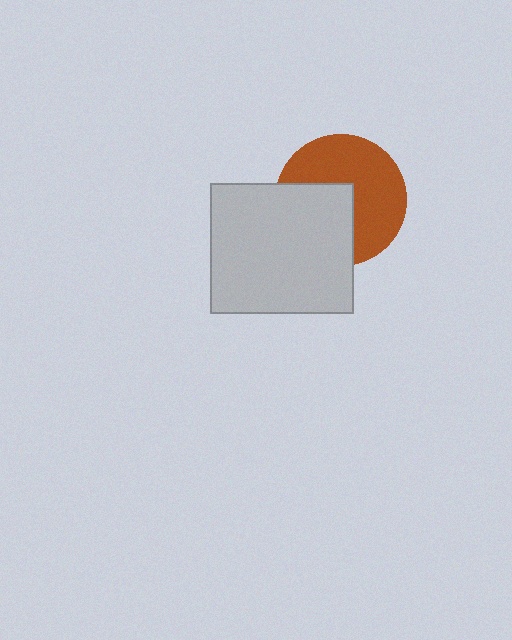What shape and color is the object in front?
The object in front is a light gray rectangle.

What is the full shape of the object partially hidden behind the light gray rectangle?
The partially hidden object is a brown circle.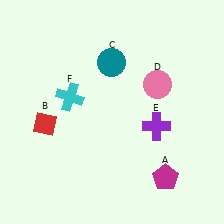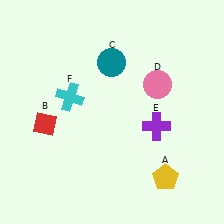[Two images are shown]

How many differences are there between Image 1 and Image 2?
There is 1 difference between the two images.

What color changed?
The pentagon (A) changed from magenta in Image 1 to yellow in Image 2.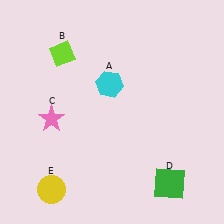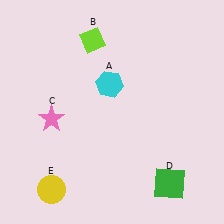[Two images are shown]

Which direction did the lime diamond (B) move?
The lime diamond (B) moved right.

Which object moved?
The lime diamond (B) moved right.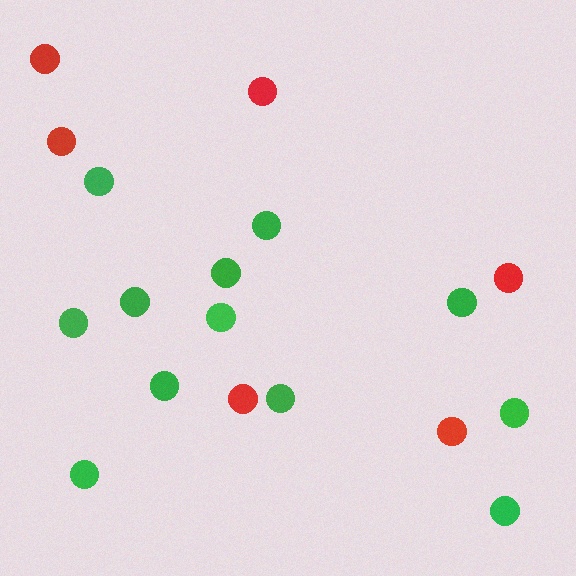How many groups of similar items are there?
There are 2 groups: one group of green circles (12) and one group of red circles (6).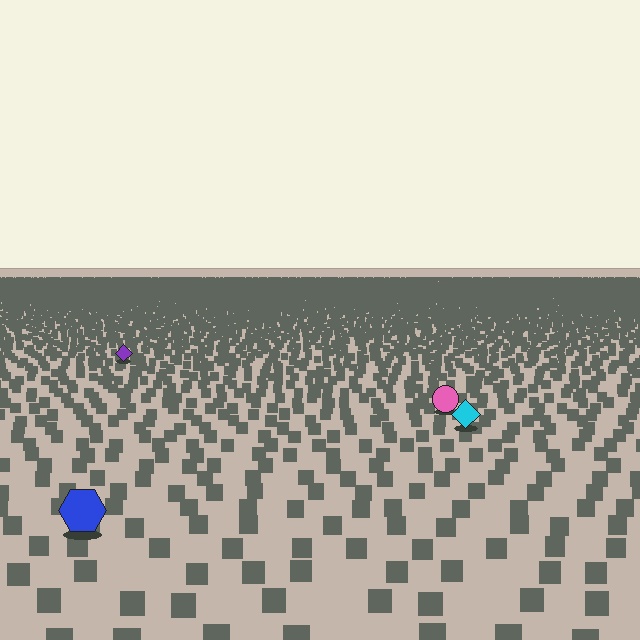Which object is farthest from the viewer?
The purple diamond is farthest from the viewer. It appears smaller and the ground texture around it is denser.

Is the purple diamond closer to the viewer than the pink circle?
No. The pink circle is closer — you can tell from the texture gradient: the ground texture is coarser near it.